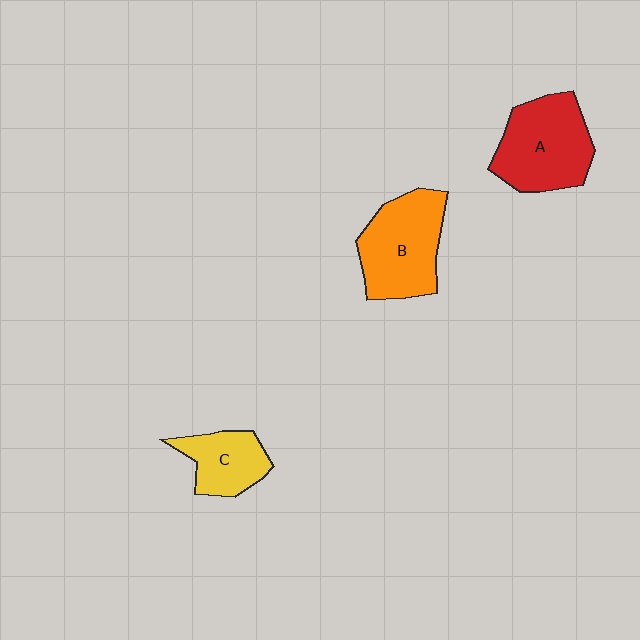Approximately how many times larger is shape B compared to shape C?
Approximately 1.6 times.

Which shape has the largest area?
Shape A (red).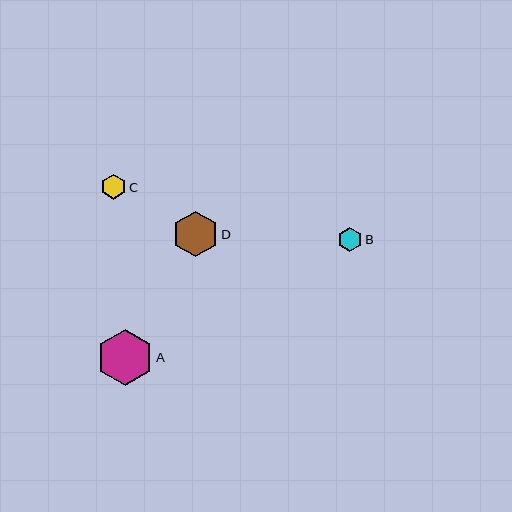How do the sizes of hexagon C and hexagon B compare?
Hexagon C and hexagon B are approximately the same size.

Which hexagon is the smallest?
Hexagon B is the smallest with a size of approximately 25 pixels.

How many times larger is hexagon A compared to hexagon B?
Hexagon A is approximately 2.3 times the size of hexagon B.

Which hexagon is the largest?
Hexagon A is the largest with a size of approximately 56 pixels.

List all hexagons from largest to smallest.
From largest to smallest: A, D, C, B.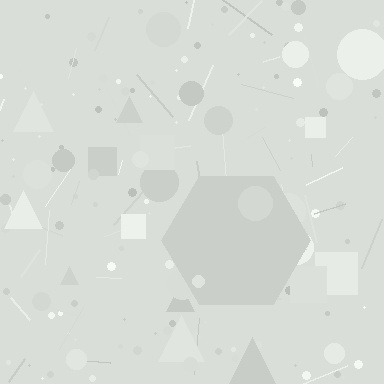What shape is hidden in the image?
A hexagon is hidden in the image.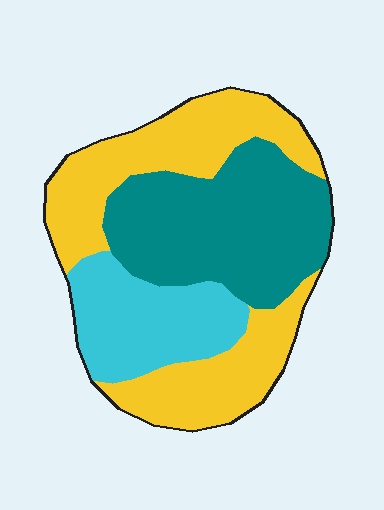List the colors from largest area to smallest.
From largest to smallest: yellow, teal, cyan.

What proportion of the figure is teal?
Teal takes up about three eighths (3/8) of the figure.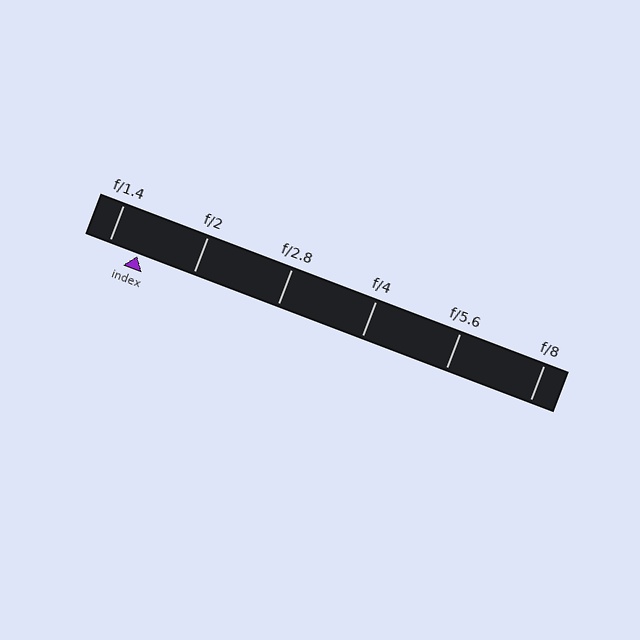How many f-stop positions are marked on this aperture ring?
There are 6 f-stop positions marked.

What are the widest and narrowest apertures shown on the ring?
The widest aperture shown is f/1.4 and the narrowest is f/8.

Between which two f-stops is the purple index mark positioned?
The index mark is between f/1.4 and f/2.